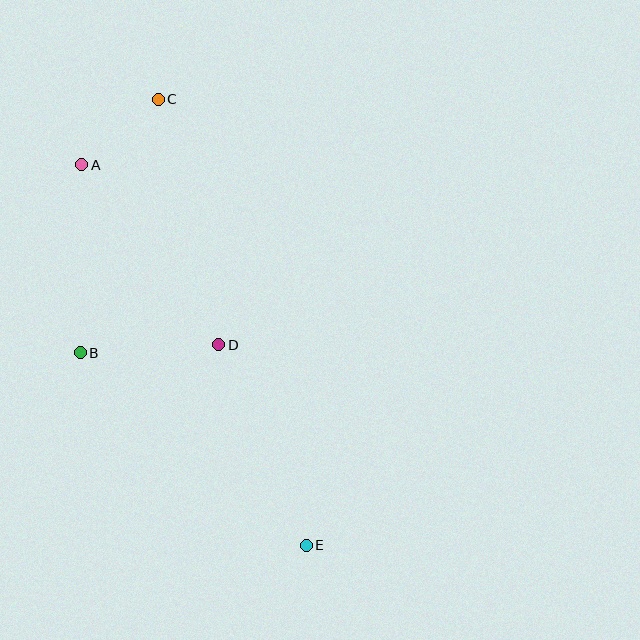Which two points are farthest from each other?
Points C and E are farthest from each other.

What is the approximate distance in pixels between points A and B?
The distance between A and B is approximately 188 pixels.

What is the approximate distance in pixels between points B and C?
The distance between B and C is approximately 265 pixels.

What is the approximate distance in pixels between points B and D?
The distance between B and D is approximately 139 pixels.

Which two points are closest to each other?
Points A and C are closest to each other.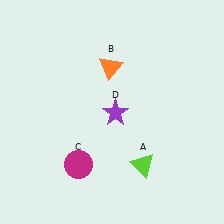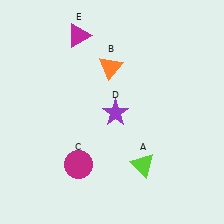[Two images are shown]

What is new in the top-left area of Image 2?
A magenta triangle (E) was added in the top-left area of Image 2.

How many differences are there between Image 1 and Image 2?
There is 1 difference between the two images.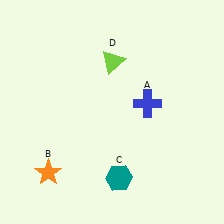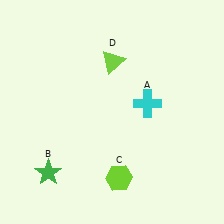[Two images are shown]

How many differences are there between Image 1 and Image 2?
There are 3 differences between the two images.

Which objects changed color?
A changed from blue to cyan. B changed from orange to green. C changed from teal to lime.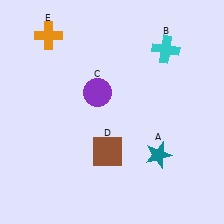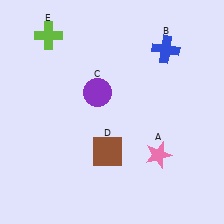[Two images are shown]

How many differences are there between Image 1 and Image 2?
There are 3 differences between the two images.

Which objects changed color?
A changed from teal to pink. B changed from cyan to blue. E changed from orange to lime.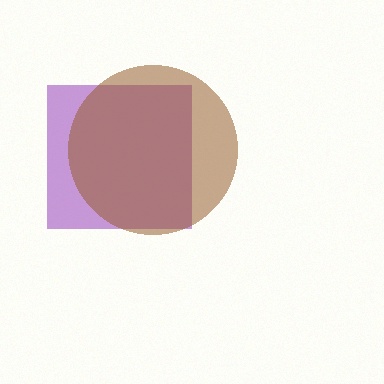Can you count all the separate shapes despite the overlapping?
Yes, there are 2 separate shapes.